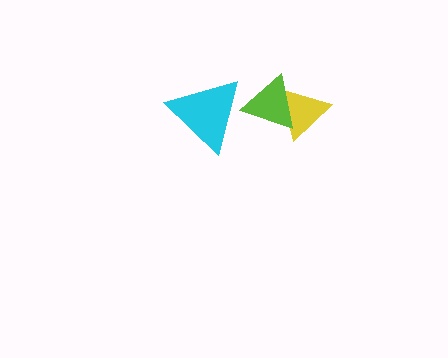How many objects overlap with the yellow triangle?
1 object overlaps with the yellow triangle.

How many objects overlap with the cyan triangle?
1 object overlaps with the cyan triangle.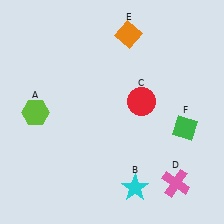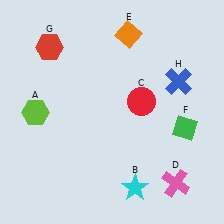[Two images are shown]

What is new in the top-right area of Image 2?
A blue cross (H) was added in the top-right area of Image 2.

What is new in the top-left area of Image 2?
A red hexagon (G) was added in the top-left area of Image 2.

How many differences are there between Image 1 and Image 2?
There are 2 differences between the two images.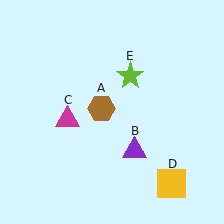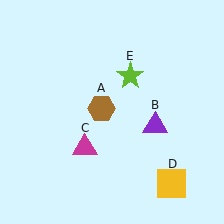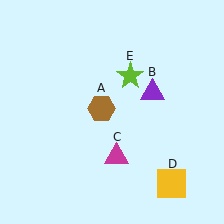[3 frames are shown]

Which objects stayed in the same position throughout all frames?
Brown hexagon (object A) and yellow square (object D) and lime star (object E) remained stationary.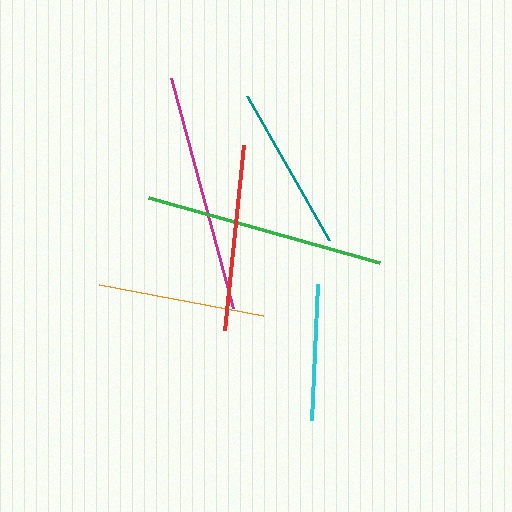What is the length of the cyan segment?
The cyan segment is approximately 136 pixels long.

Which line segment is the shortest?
The cyan line is the shortest at approximately 136 pixels.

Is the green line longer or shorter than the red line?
The green line is longer than the red line.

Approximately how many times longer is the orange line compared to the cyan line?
The orange line is approximately 1.2 times the length of the cyan line.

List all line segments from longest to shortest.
From longest to shortest: green, magenta, red, orange, teal, cyan.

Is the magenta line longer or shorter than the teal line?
The magenta line is longer than the teal line.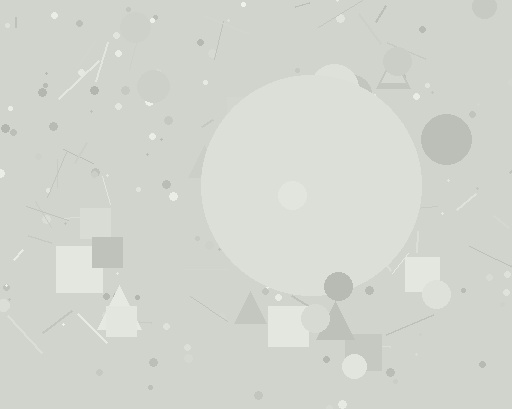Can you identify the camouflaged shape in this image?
The camouflaged shape is a circle.